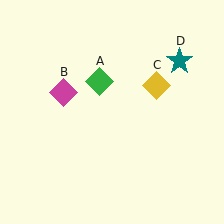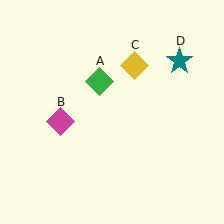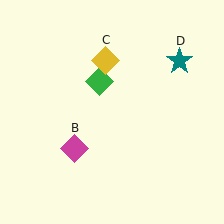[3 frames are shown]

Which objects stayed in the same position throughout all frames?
Green diamond (object A) and teal star (object D) remained stationary.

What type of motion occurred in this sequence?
The magenta diamond (object B), yellow diamond (object C) rotated counterclockwise around the center of the scene.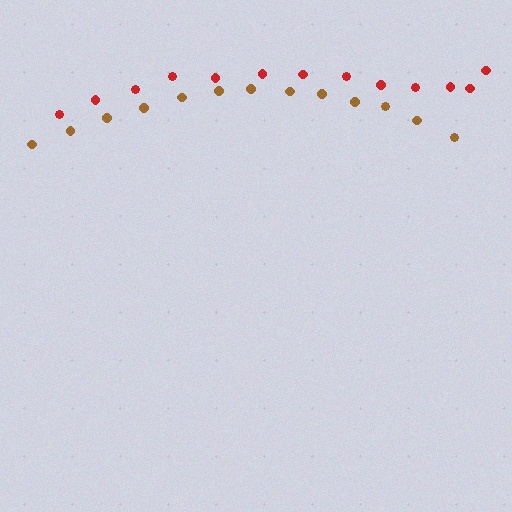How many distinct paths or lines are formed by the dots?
There are 2 distinct paths.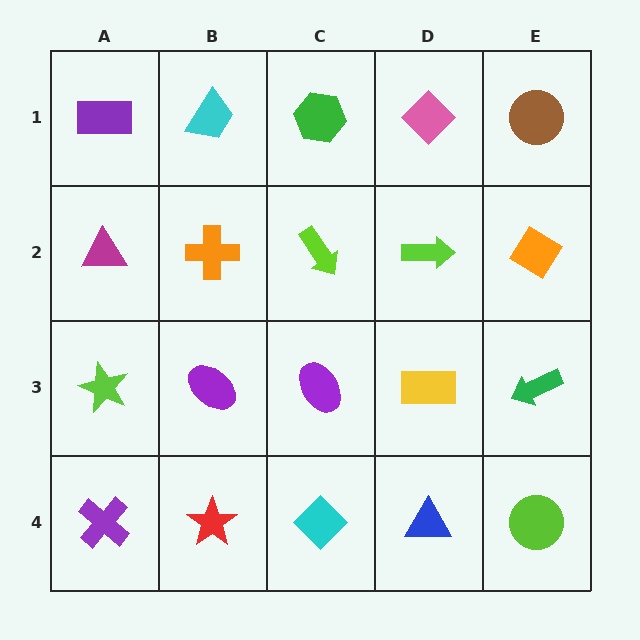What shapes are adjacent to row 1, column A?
A magenta triangle (row 2, column A), a cyan trapezoid (row 1, column B).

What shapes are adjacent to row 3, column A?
A magenta triangle (row 2, column A), a purple cross (row 4, column A), a purple ellipse (row 3, column B).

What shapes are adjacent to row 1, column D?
A lime arrow (row 2, column D), a green hexagon (row 1, column C), a brown circle (row 1, column E).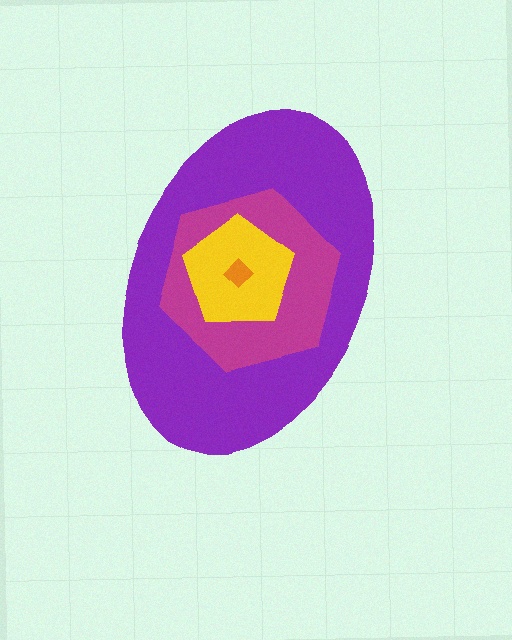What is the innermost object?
The orange diamond.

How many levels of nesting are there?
4.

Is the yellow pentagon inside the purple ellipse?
Yes.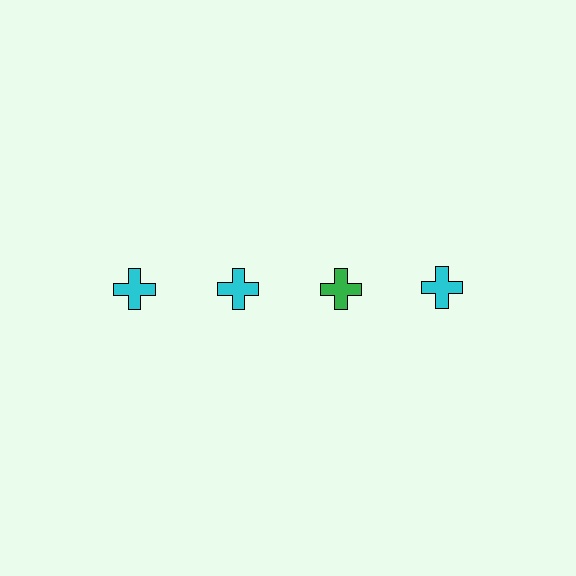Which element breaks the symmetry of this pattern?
The green cross in the top row, center column breaks the symmetry. All other shapes are cyan crosses.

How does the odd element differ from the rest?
It has a different color: green instead of cyan.